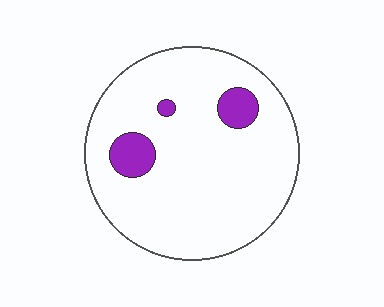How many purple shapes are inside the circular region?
3.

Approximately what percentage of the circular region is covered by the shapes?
Approximately 10%.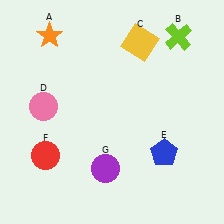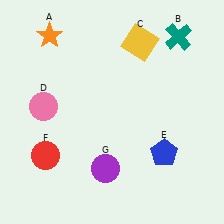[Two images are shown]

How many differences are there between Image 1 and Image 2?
There is 1 difference between the two images.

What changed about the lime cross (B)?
In Image 1, B is lime. In Image 2, it changed to teal.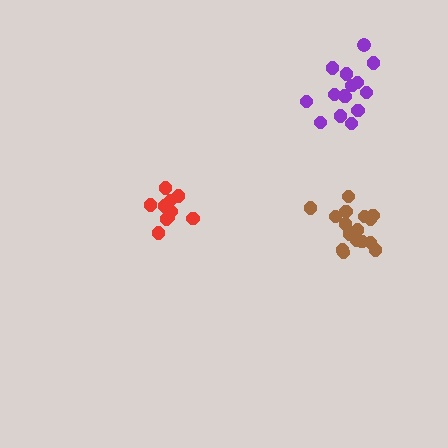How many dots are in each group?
Group 1: 10 dots, Group 2: 16 dots, Group 3: 15 dots (41 total).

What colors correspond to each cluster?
The clusters are colored: red, brown, purple.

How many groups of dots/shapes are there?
There are 3 groups.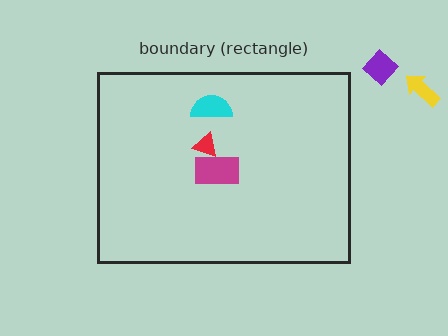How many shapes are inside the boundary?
3 inside, 2 outside.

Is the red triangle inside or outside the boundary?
Inside.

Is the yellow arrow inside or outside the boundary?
Outside.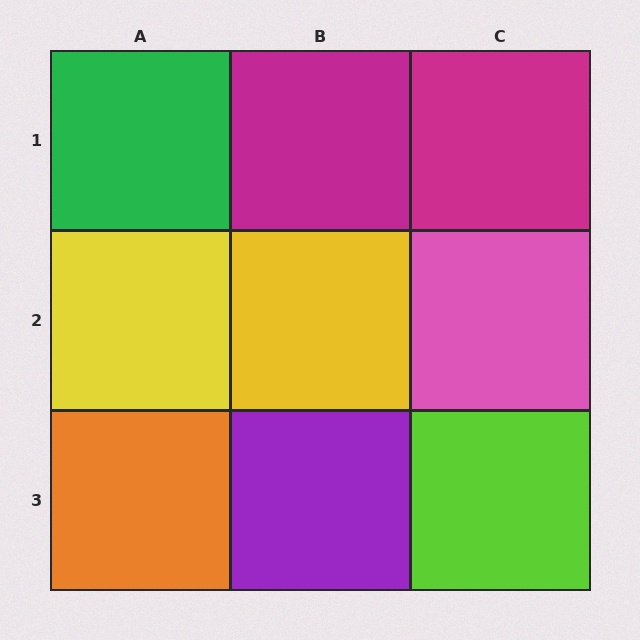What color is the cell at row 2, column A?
Yellow.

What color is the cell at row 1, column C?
Magenta.